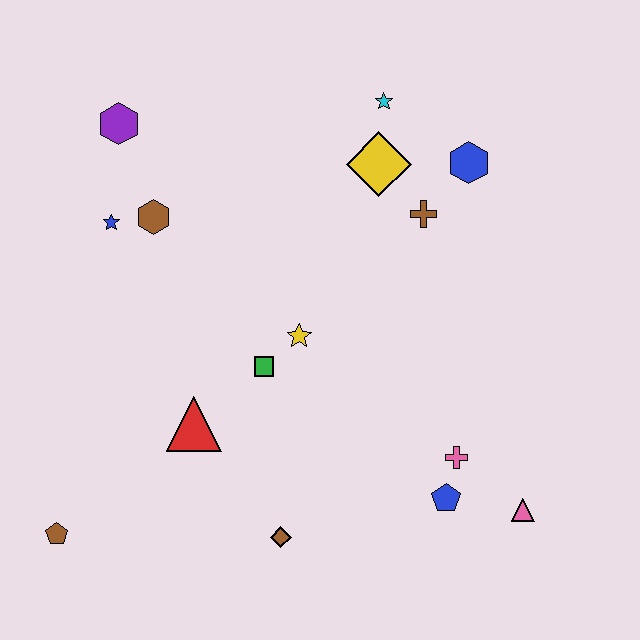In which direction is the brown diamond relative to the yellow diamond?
The brown diamond is below the yellow diamond.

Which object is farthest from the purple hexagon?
The pink triangle is farthest from the purple hexagon.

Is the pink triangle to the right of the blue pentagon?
Yes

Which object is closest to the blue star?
The brown hexagon is closest to the blue star.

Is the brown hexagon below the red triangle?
No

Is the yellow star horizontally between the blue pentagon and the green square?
Yes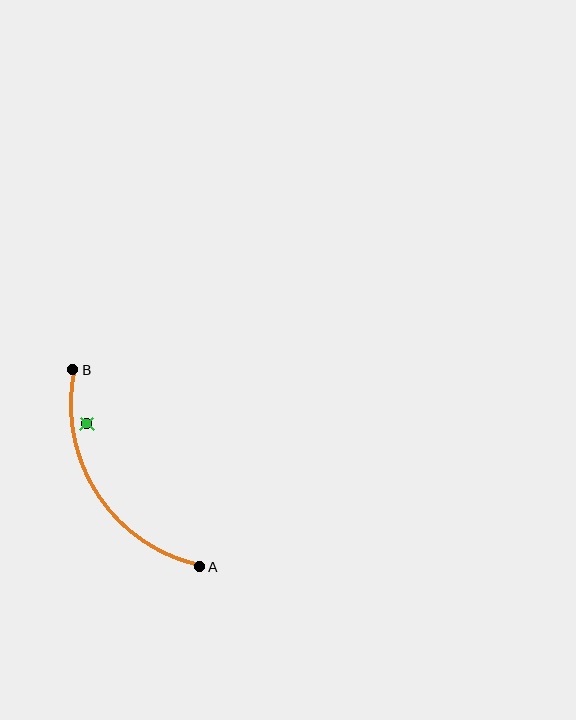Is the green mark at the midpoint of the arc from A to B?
No — the green mark does not lie on the arc at all. It sits slightly inside the curve.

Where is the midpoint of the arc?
The arc midpoint is the point on the curve farthest from the straight line joining A and B. It sits to the left of that line.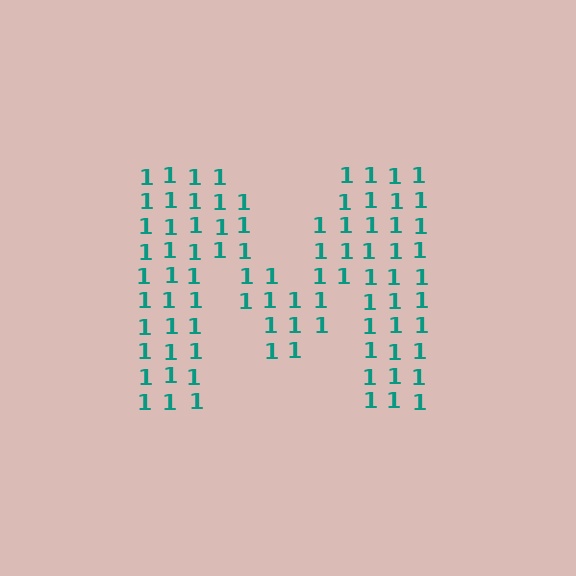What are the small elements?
The small elements are digit 1's.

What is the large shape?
The large shape is the letter M.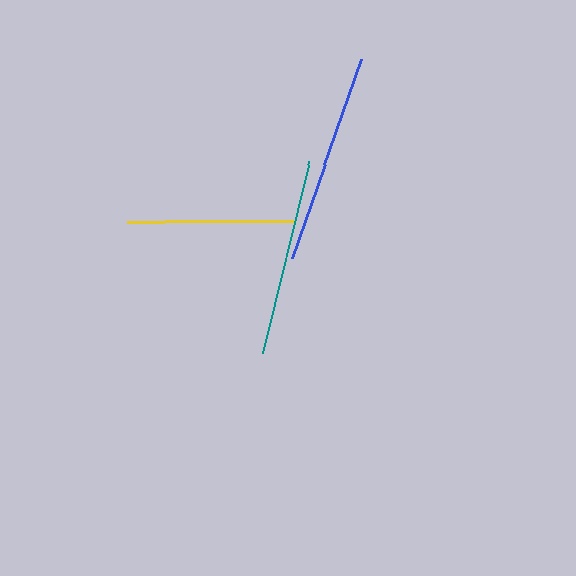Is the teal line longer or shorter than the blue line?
The blue line is longer than the teal line.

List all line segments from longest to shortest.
From longest to shortest: blue, teal, yellow.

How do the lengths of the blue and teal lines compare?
The blue and teal lines are approximately the same length.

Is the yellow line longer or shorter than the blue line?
The blue line is longer than the yellow line.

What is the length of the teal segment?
The teal segment is approximately 197 pixels long.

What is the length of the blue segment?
The blue segment is approximately 211 pixels long.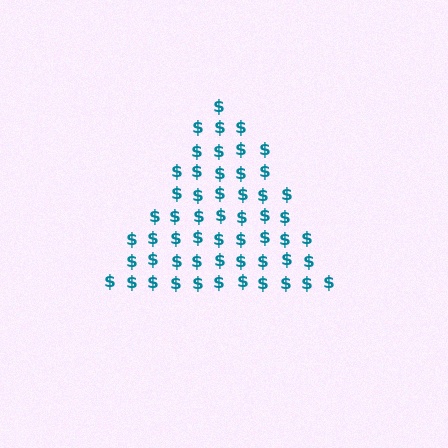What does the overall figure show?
The overall figure shows a triangle.